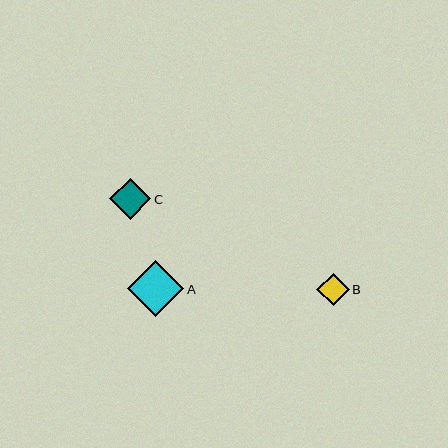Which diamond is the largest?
Diamond A is the largest with a size of approximately 56 pixels.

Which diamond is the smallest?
Diamond B is the smallest with a size of approximately 32 pixels.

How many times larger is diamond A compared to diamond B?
Diamond A is approximately 1.7 times the size of diamond B.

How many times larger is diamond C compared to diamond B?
Diamond C is approximately 1.3 times the size of diamond B.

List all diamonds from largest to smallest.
From largest to smallest: A, C, B.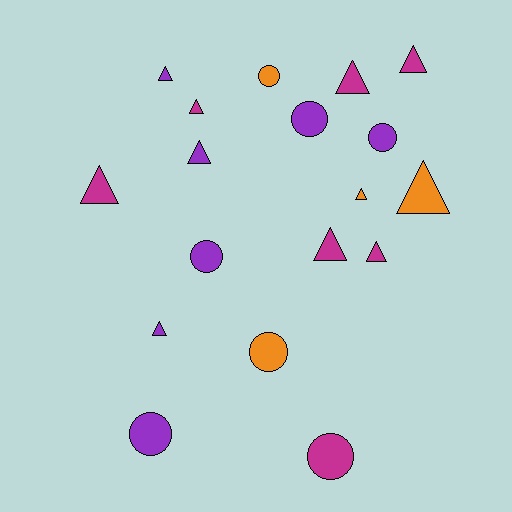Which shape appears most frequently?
Triangle, with 11 objects.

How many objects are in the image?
There are 18 objects.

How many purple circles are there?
There are 4 purple circles.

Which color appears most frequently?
Magenta, with 7 objects.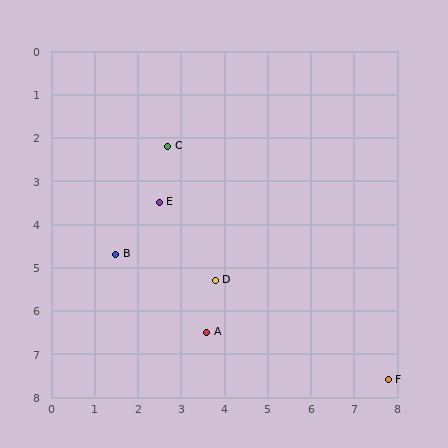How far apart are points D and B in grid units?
Points D and B are about 2.4 grid units apart.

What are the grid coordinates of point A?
Point A is at approximately (3.6, 6.5).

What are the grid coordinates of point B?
Point B is at approximately (1.5, 4.7).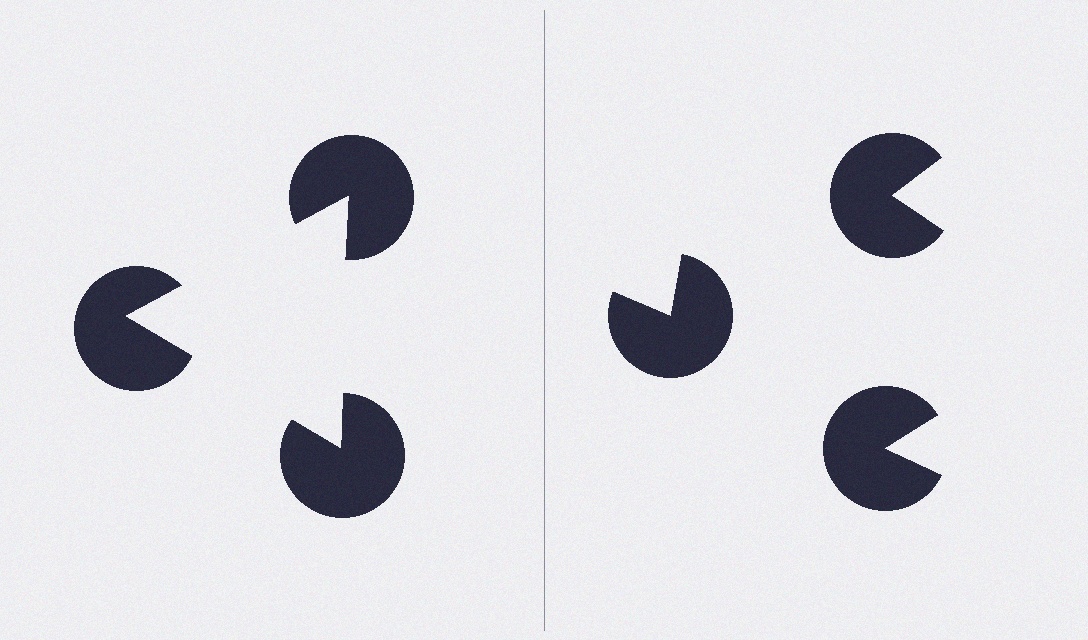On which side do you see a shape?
An illusory triangle appears on the left side. On the right side the wedge cuts are rotated, so no coherent shape forms.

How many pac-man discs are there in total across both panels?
6 — 3 on each side.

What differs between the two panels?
The pac-man discs are positioned identically on both sides; only the wedge orientations differ. On the left they align to a triangle; on the right they are misaligned.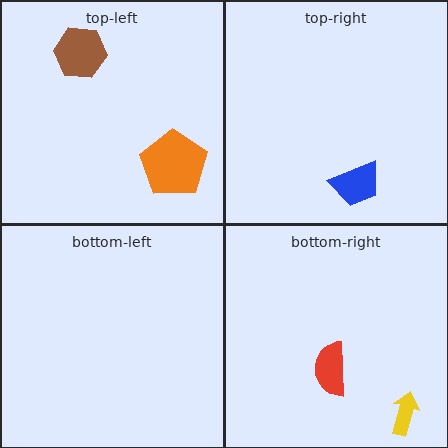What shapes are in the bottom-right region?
The red semicircle, the yellow arrow.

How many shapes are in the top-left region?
2.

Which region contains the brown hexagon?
The top-left region.